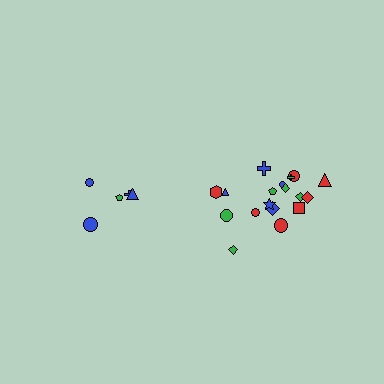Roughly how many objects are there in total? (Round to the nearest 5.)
Roughly 25 objects in total.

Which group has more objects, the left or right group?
The right group.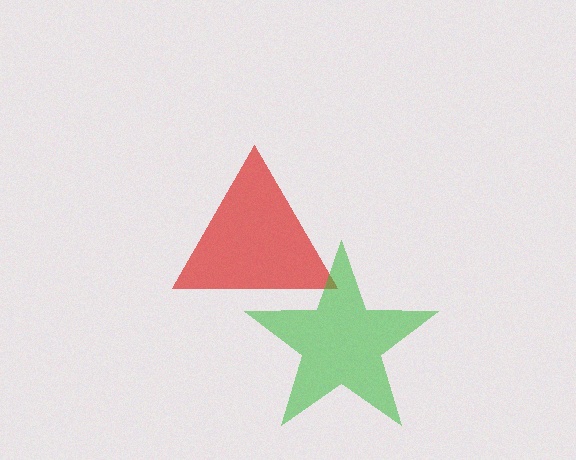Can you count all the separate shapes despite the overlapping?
Yes, there are 2 separate shapes.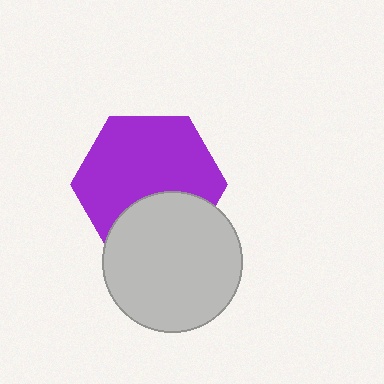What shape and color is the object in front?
The object in front is a light gray circle.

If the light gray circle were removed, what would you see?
You would see the complete purple hexagon.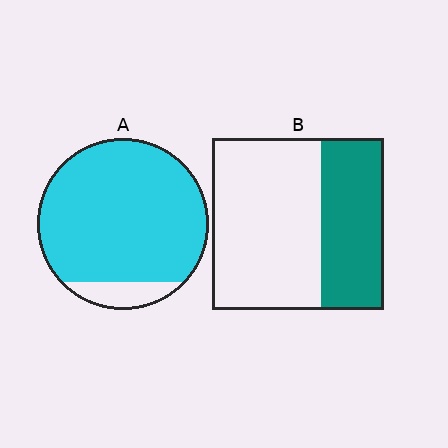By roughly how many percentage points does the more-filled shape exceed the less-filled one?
By roughly 55 percentage points (A over B).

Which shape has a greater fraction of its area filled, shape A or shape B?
Shape A.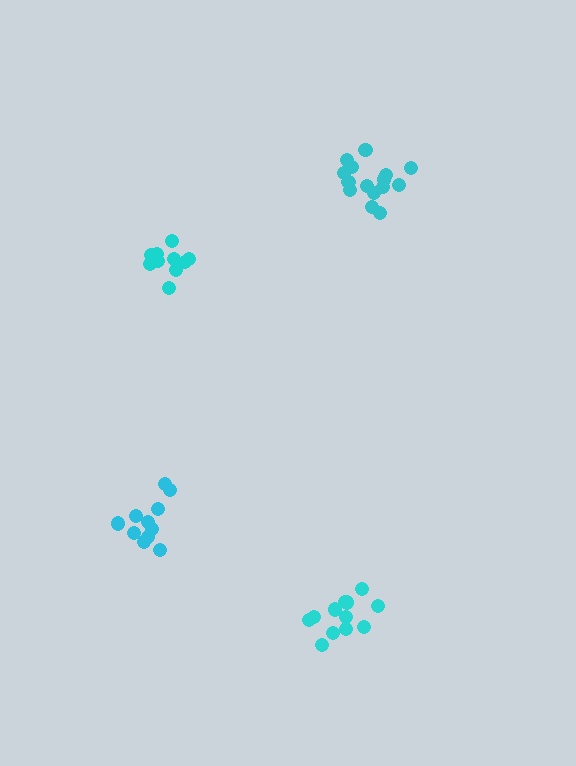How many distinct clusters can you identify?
There are 4 distinct clusters.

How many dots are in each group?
Group 1: 12 dots, Group 2: 12 dots, Group 3: 15 dots, Group 4: 11 dots (50 total).